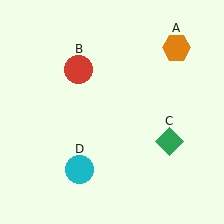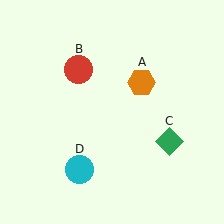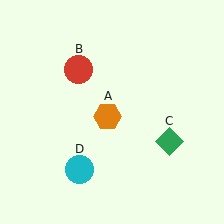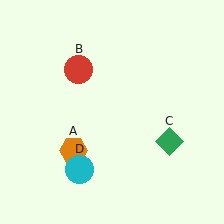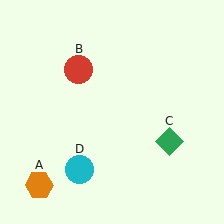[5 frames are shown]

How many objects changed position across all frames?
1 object changed position: orange hexagon (object A).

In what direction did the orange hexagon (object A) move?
The orange hexagon (object A) moved down and to the left.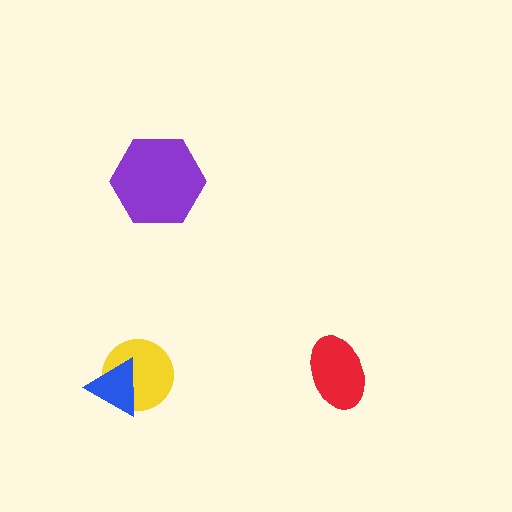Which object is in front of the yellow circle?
The blue triangle is in front of the yellow circle.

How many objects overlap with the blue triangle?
1 object overlaps with the blue triangle.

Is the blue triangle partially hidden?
No, no other shape covers it.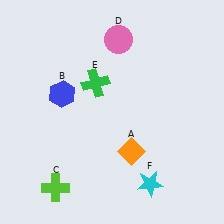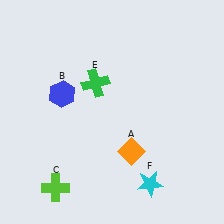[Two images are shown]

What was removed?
The pink circle (D) was removed in Image 2.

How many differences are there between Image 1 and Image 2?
There is 1 difference between the two images.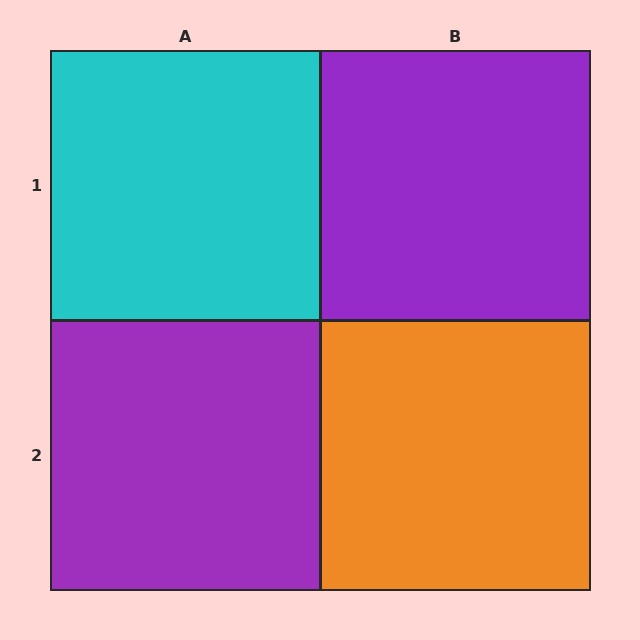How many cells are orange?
1 cell is orange.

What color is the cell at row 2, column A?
Purple.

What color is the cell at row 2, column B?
Orange.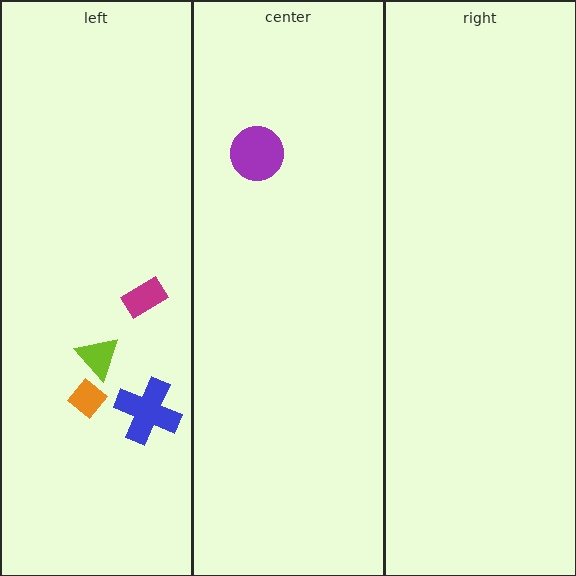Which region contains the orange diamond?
The left region.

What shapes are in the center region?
The purple circle.